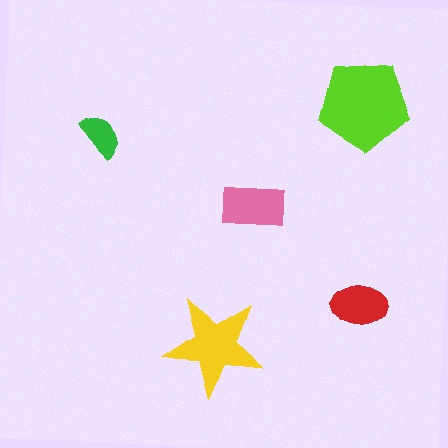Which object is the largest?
The lime pentagon.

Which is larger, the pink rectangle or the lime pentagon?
The lime pentagon.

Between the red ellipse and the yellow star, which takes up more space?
The yellow star.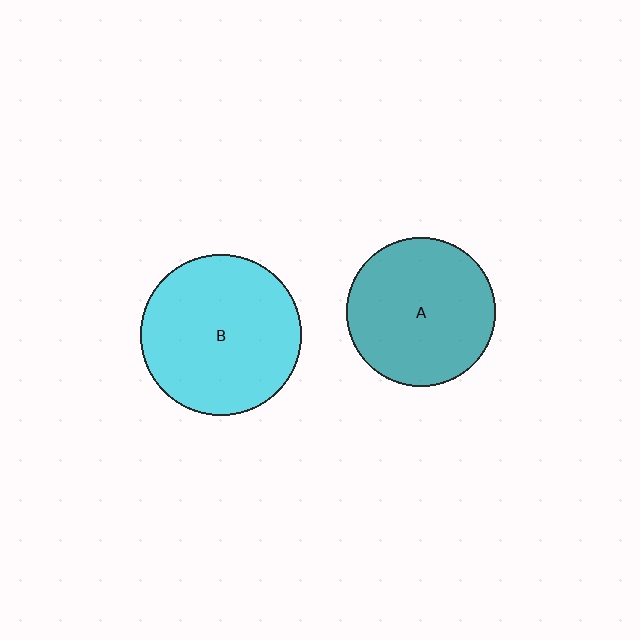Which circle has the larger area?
Circle B (cyan).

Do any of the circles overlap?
No, none of the circles overlap.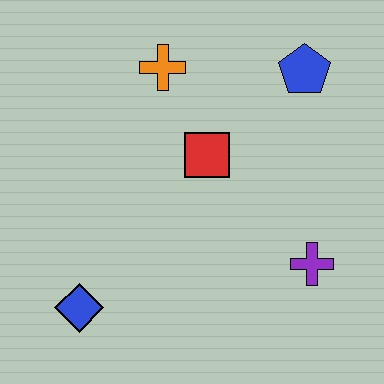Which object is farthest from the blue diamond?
The blue pentagon is farthest from the blue diamond.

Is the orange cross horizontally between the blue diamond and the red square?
Yes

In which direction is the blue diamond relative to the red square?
The blue diamond is below the red square.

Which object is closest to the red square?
The orange cross is closest to the red square.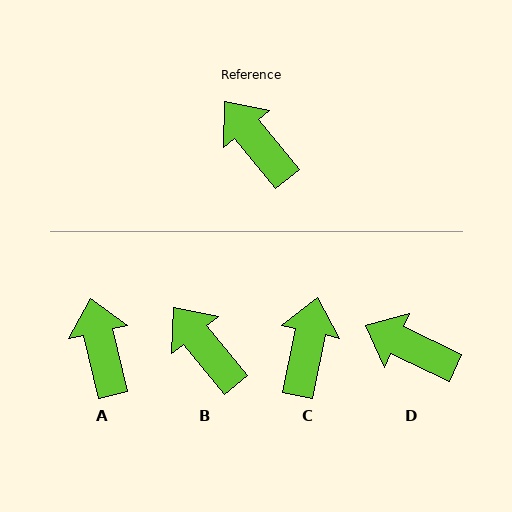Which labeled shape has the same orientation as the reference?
B.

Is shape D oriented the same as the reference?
No, it is off by about 25 degrees.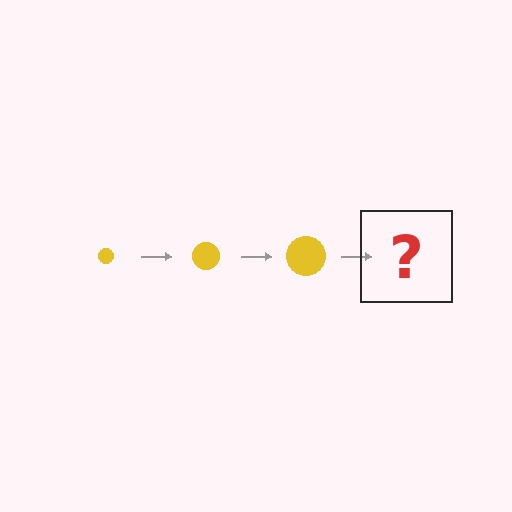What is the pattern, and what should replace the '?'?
The pattern is that the circle gets progressively larger each step. The '?' should be a yellow circle, larger than the previous one.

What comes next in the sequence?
The next element should be a yellow circle, larger than the previous one.